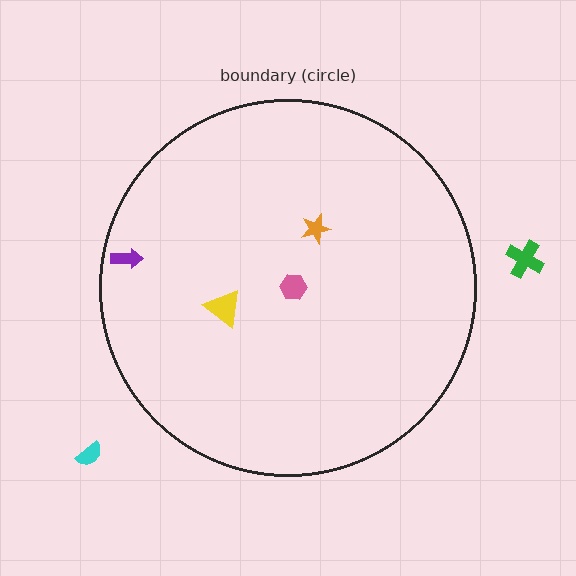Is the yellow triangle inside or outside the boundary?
Inside.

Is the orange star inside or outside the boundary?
Inside.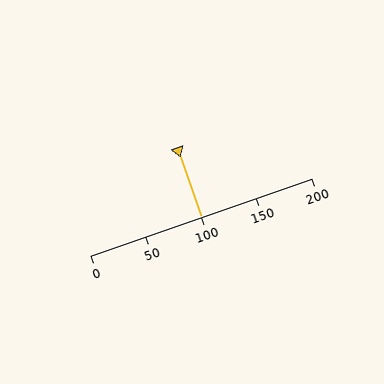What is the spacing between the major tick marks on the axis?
The major ticks are spaced 50 apart.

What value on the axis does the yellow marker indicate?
The marker indicates approximately 100.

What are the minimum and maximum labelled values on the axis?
The axis runs from 0 to 200.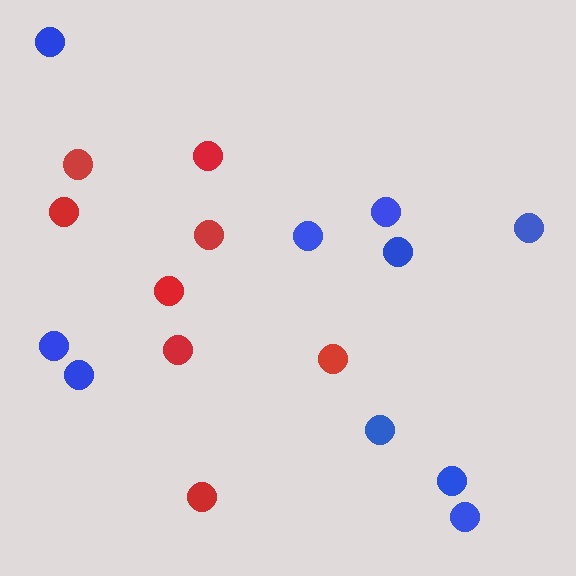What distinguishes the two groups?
There are 2 groups: one group of blue circles (10) and one group of red circles (8).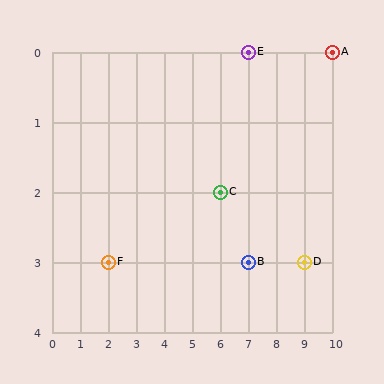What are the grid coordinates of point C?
Point C is at grid coordinates (6, 2).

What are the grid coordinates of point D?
Point D is at grid coordinates (9, 3).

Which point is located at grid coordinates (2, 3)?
Point F is at (2, 3).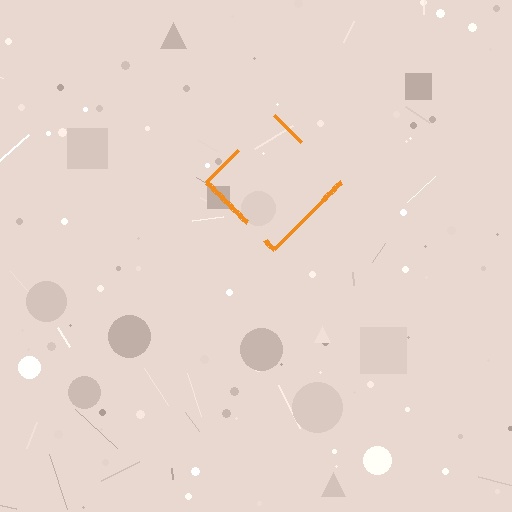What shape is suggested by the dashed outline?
The dashed outline suggests a diamond.